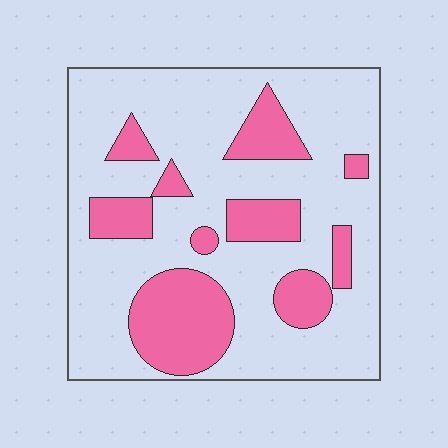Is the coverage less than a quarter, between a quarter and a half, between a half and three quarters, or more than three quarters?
Between a quarter and a half.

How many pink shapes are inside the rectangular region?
10.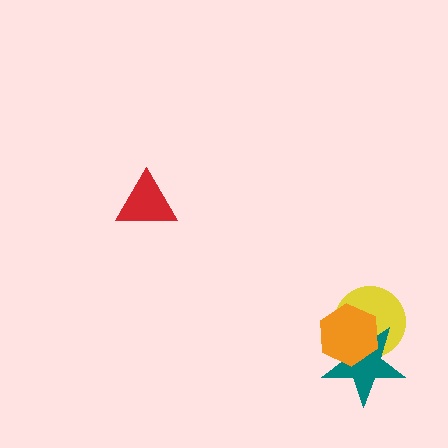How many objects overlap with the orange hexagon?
2 objects overlap with the orange hexagon.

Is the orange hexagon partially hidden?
No, no other shape covers it.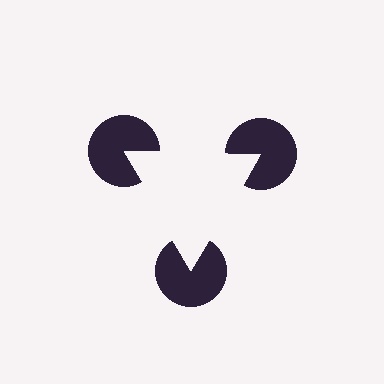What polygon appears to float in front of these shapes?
An illusory triangle — its edges are inferred from the aligned wedge cuts in the pac-man discs, not physically drawn.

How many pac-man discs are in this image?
There are 3 — one at each vertex of the illusory triangle.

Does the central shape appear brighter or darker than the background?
It typically appears slightly brighter than the background, even though no actual brightness change is drawn.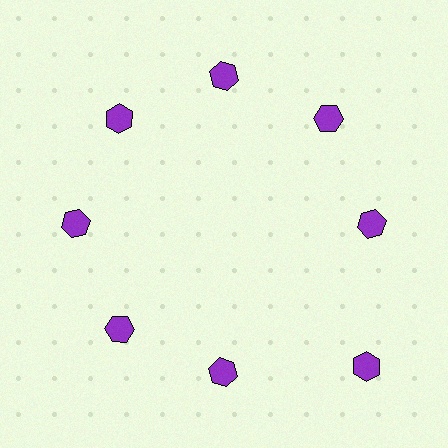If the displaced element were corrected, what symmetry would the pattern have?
It would have 8-fold rotational symmetry — the pattern would map onto itself every 45 degrees.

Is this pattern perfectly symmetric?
No. The 8 purple hexagons are arranged in a ring, but one element near the 4 o'clock position is pushed outward from the center, breaking the 8-fold rotational symmetry.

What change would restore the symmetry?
The symmetry would be restored by moving it inward, back onto the ring so that all 8 hexagons sit at equal angles and equal distance from the center.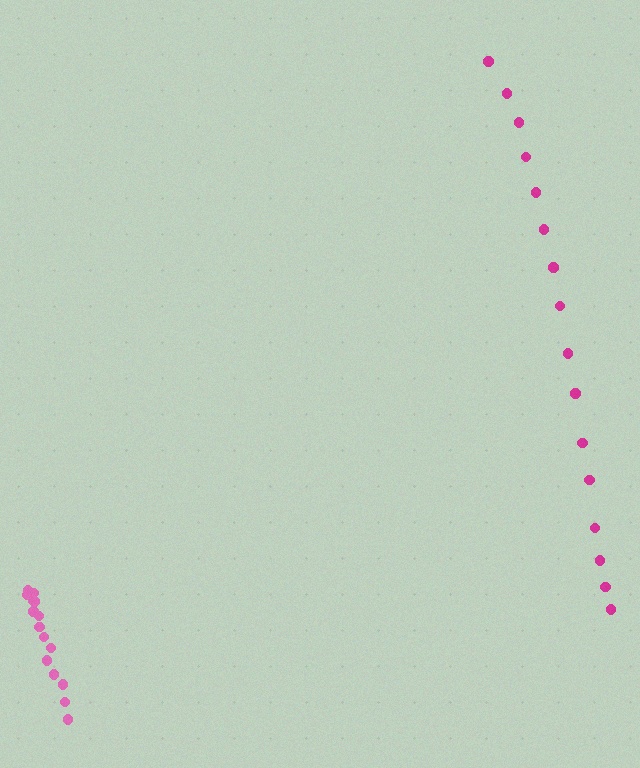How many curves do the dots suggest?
There are 2 distinct paths.